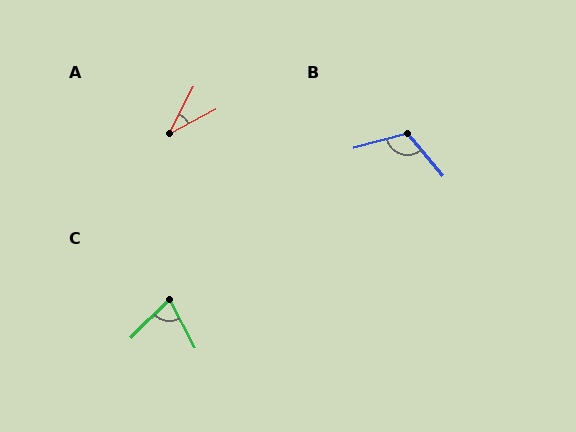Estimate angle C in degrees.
Approximately 73 degrees.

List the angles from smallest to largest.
A (34°), C (73°), B (115°).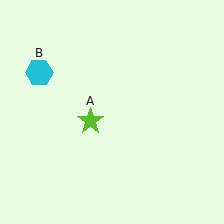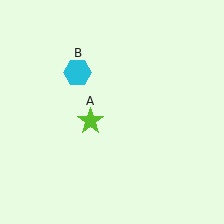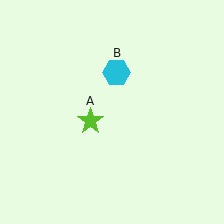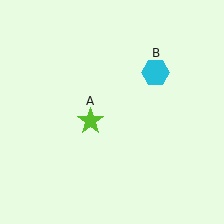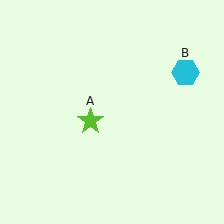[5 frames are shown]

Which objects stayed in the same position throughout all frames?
Lime star (object A) remained stationary.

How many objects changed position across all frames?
1 object changed position: cyan hexagon (object B).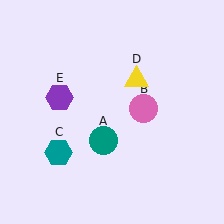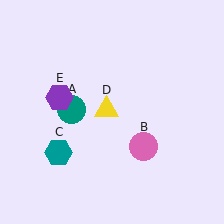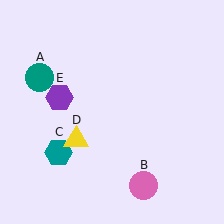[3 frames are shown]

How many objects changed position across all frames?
3 objects changed position: teal circle (object A), pink circle (object B), yellow triangle (object D).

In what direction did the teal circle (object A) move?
The teal circle (object A) moved up and to the left.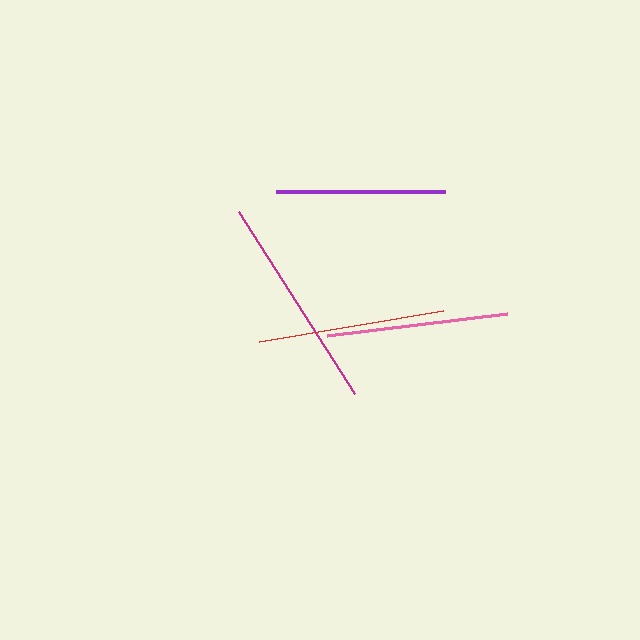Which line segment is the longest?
The magenta line is the longest at approximately 216 pixels.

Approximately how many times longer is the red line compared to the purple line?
The red line is approximately 1.1 times the length of the purple line.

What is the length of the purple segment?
The purple segment is approximately 169 pixels long.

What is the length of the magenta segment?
The magenta segment is approximately 216 pixels long.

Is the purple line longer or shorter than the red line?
The red line is longer than the purple line.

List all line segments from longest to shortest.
From longest to shortest: magenta, red, pink, purple.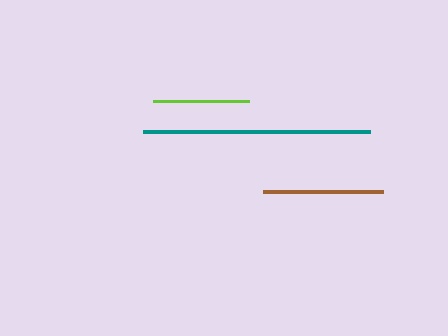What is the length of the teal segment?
The teal segment is approximately 227 pixels long.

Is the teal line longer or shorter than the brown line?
The teal line is longer than the brown line.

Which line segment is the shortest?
The lime line is the shortest at approximately 95 pixels.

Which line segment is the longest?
The teal line is the longest at approximately 227 pixels.